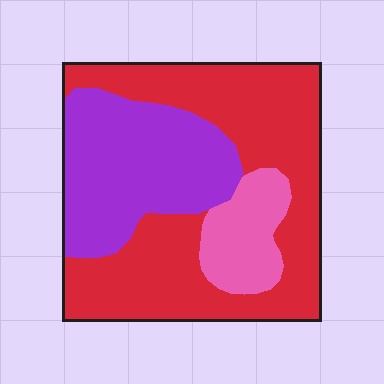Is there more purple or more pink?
Purple.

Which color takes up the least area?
Pink, at roughly 15%.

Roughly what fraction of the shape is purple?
Purple covers around 30% of the shape.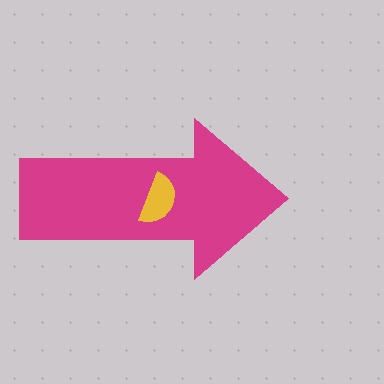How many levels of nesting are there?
2.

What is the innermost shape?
The yellow semicircle.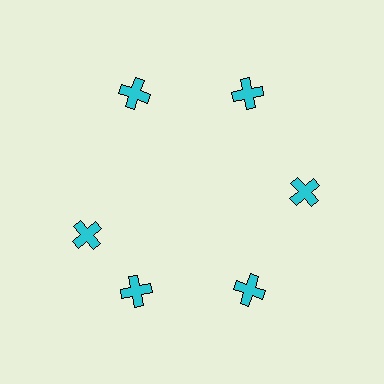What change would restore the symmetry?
The symmetry would be restored by rotating it back into even spacing with its neighbors so that all 6 crosses sit at equal angles and equal distance from the center.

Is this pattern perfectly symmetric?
No. The 6 cyan crosses are arranged in a ring, but one element near the 9 o'clock position is rotated out of alignment along the ring, breaking the 6-fold rotational symmetry.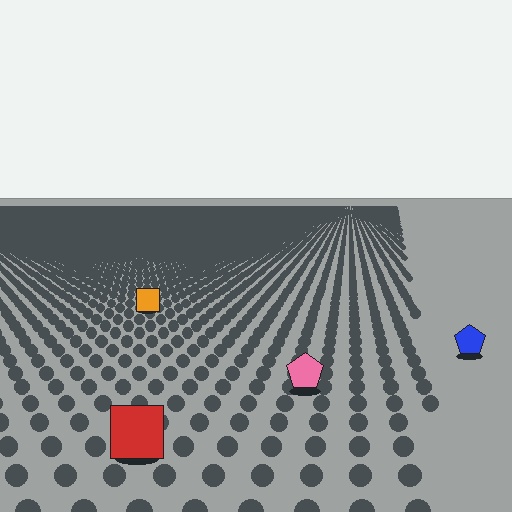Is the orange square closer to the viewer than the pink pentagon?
No. The pink pentagon is closer — you can tell from the texture gradient: the ground texture is coarser near it.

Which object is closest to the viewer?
The red square is closest. The texture marks near it are larger and more spread out.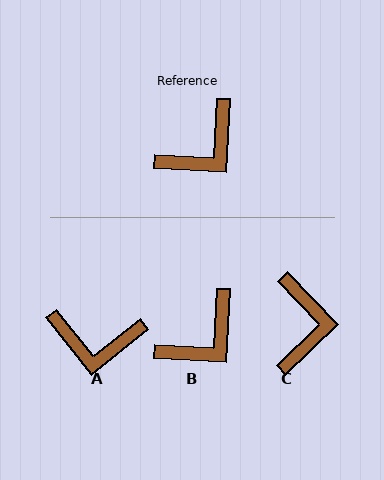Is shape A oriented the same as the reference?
No, it is off by about 49 degrees.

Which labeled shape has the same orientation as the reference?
B.